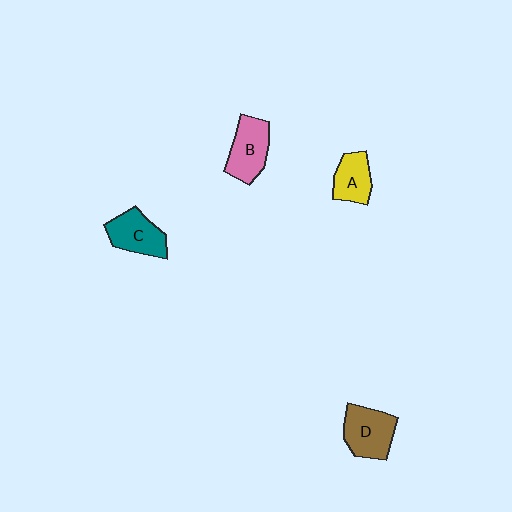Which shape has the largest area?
Shape D (brown).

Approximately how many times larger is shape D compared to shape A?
Approximately 1.4 times.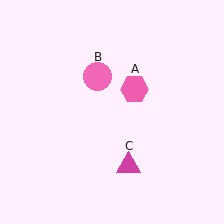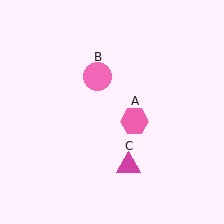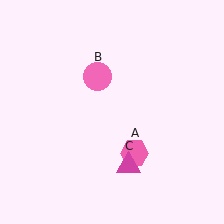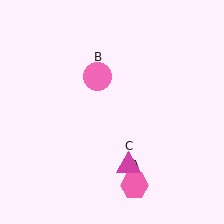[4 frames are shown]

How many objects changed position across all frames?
1 object changed position: pink hexagon (object A).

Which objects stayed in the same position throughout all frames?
Pink circle (object B) and magenta triangle (object C) remained stationary.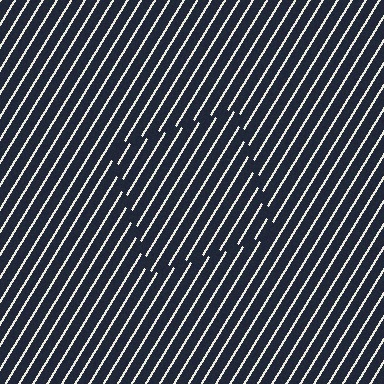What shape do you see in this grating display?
An illusory square. The interior of the shape contains the same grating, shifted by half a period — the contour is defined by the phase discontinuity where line-ends from the inner and outer gratings abut.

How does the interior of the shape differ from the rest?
The interior of the shape contains the same grating, shifted by half a period — the contour is defined by the phase discontinuity where line-ends from the inner and outer gratings abut.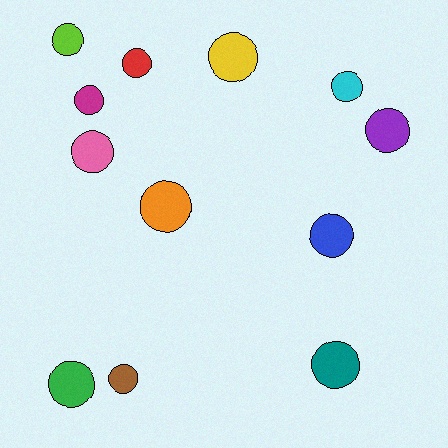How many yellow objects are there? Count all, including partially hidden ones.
There is 1 yellow object.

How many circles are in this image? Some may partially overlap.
There are 12 circles.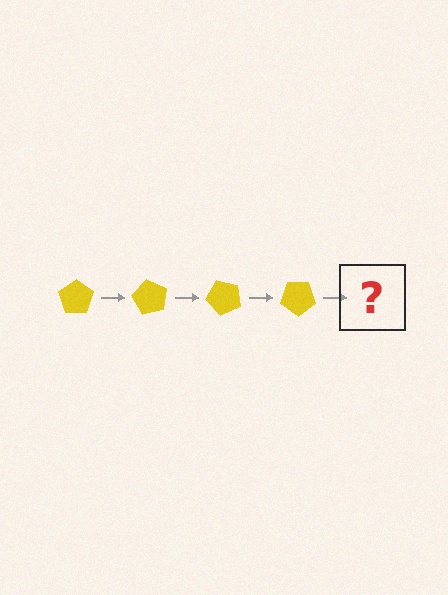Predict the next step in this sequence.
The next step is a yellow pentagon rotated 240 degrees.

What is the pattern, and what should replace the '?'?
The pattern is that the pentagon rotates 60 degrees each step. The '?' should be a yellow pentagon rotated 240 degrees.